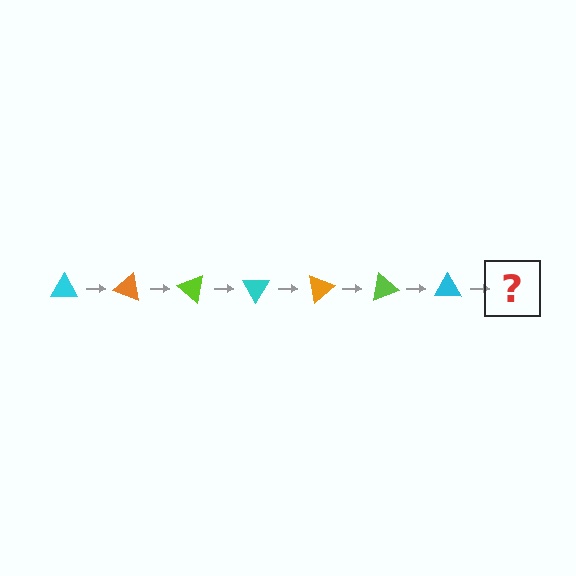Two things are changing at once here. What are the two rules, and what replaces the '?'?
The two rules are that it rotates 20 degrees each step and the color cycles through cyan, orange, and lime. The '?' should be an orange triangle, rotated 140 degrees from the start.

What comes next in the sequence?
The next element should be an orange triangle, rotated 140 degrees from the start.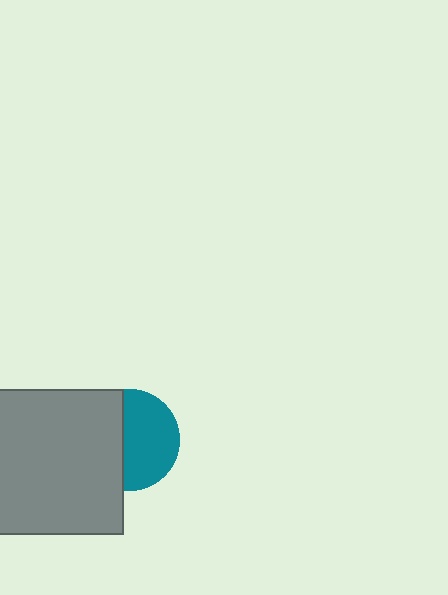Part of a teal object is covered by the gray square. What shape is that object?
It is a circle.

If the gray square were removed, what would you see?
You would see the complete teal circle.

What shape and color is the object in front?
The object in front is a gray square.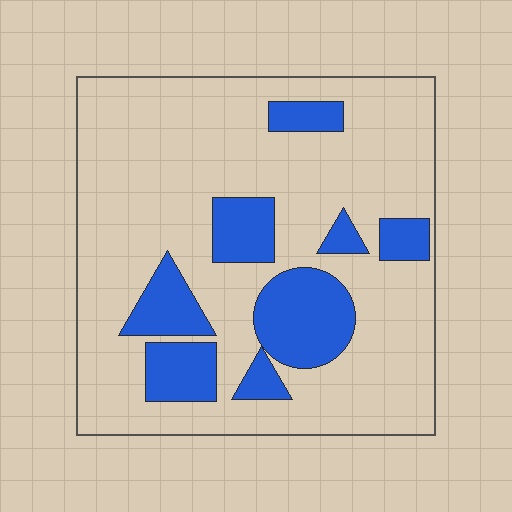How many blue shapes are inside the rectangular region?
8.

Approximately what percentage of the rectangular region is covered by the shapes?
Approximately 20%.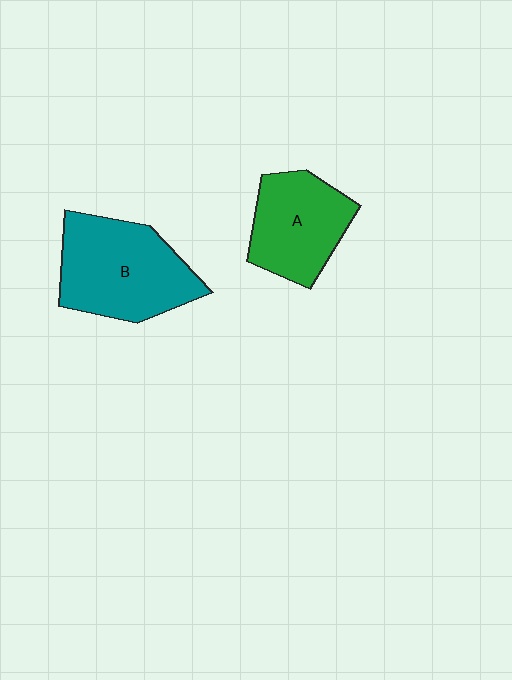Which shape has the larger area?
Shape B (teal).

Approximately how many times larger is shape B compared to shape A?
Approximately 1.3 times.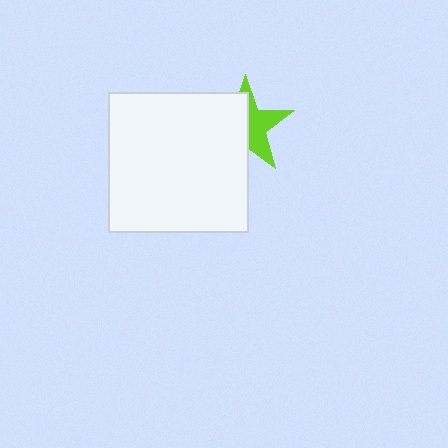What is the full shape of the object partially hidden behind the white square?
The partially hidden object is a lime star.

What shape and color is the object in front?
The object in front is a white square.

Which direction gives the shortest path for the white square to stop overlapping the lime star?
Moving left gives the shortest separation.